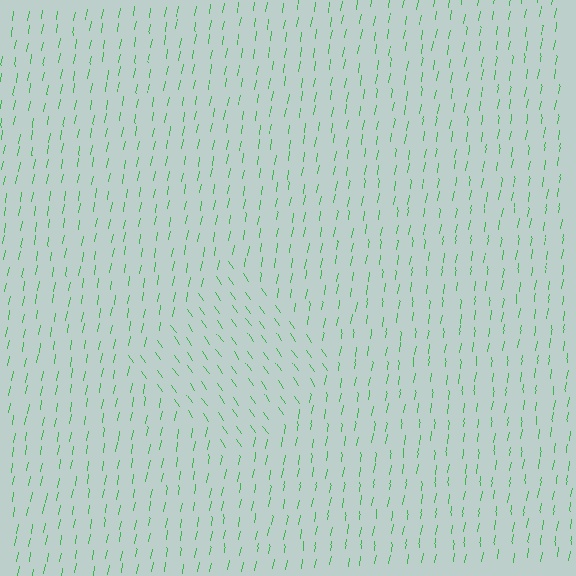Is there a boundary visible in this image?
Yes, there is a texture boundary formed by a change in line orientation.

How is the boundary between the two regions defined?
The boundary is defined purely by a change in line orientation (approximately 45 degrees difference). All lines are the same color and thickness.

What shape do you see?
I see a diamond.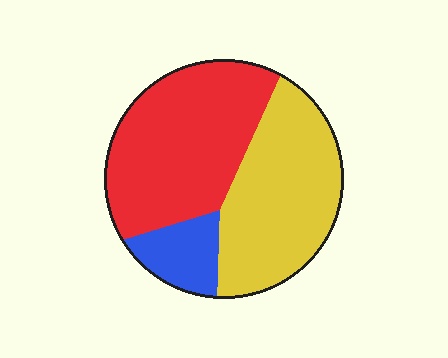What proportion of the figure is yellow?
Yellow takes up between a third and a half of the figure.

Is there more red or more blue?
Red.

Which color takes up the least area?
Blue, at roughly 10%.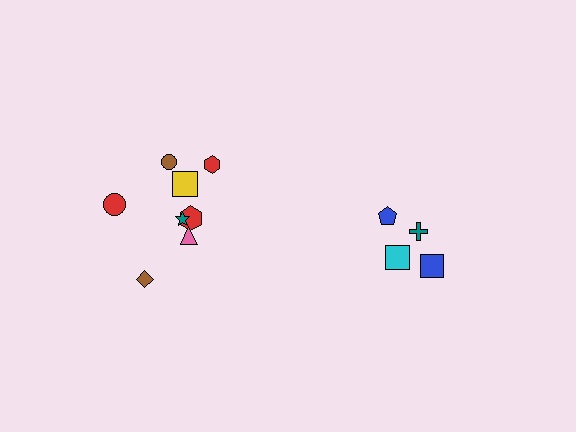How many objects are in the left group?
There are 8 objects.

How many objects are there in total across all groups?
There are 12 objects.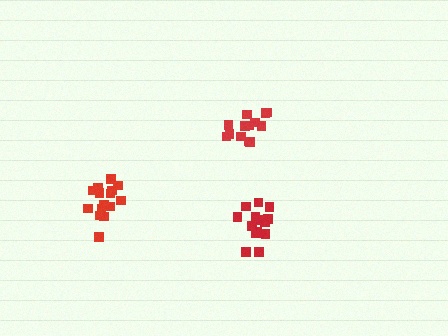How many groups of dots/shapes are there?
There are 3 groups.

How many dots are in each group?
Group 1: 13 dots, Group 2: 14 dots, Group 3: 15 dots (42 total).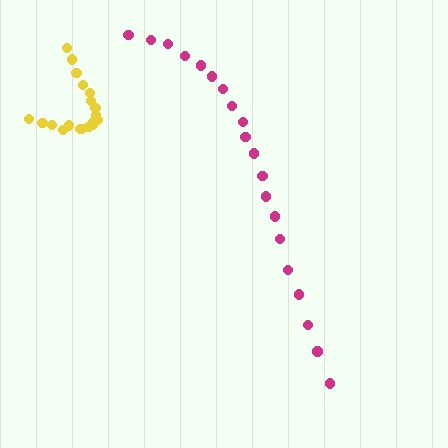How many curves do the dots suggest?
There are 2 distinct paths.